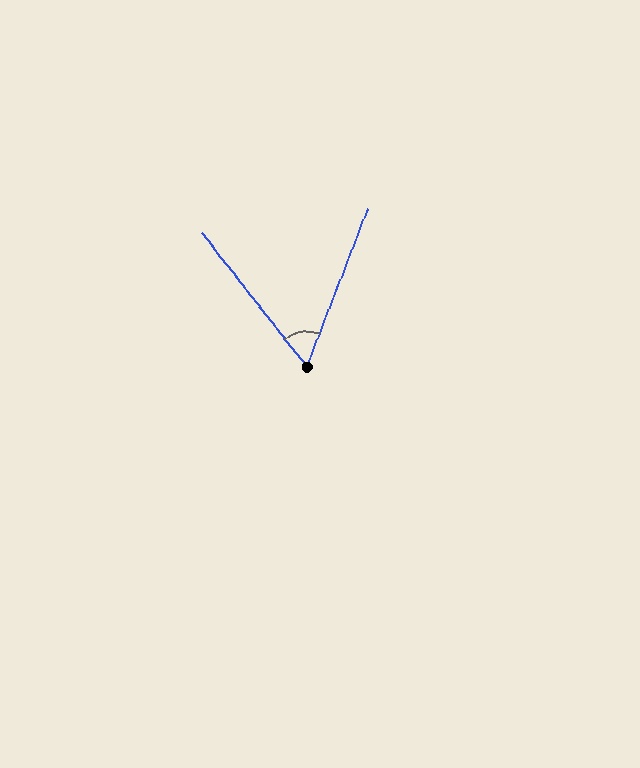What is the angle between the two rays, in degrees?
Approximately 59 degrees.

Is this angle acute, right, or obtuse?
It is acute.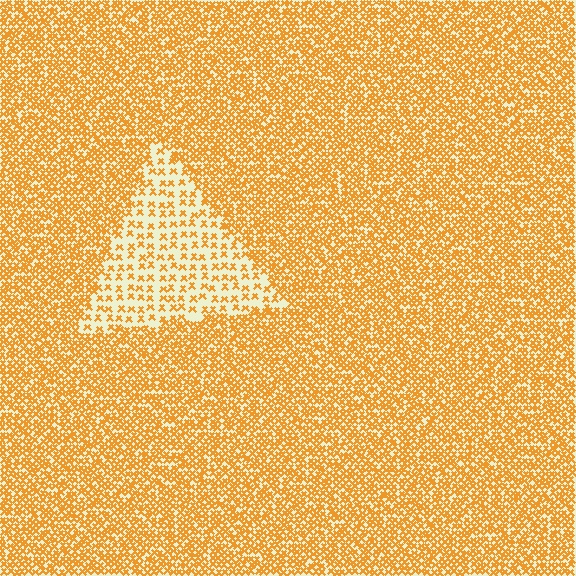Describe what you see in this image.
The image contains small orange elements arranged at two different densities. A triangle-shaped region is visible where the elements are less densely packed than the surrounding area.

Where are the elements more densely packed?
The elements are more densely packed outside the triangle boundary.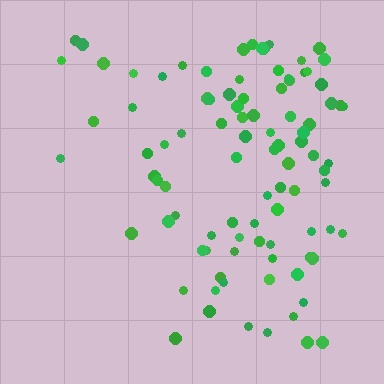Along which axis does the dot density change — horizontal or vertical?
Horizontal.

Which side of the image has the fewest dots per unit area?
The left.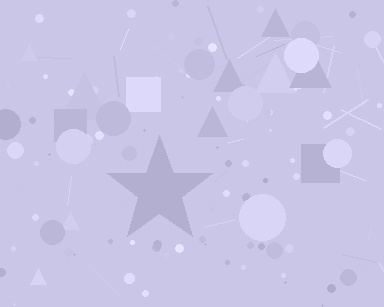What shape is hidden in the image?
A star is hidden in the image.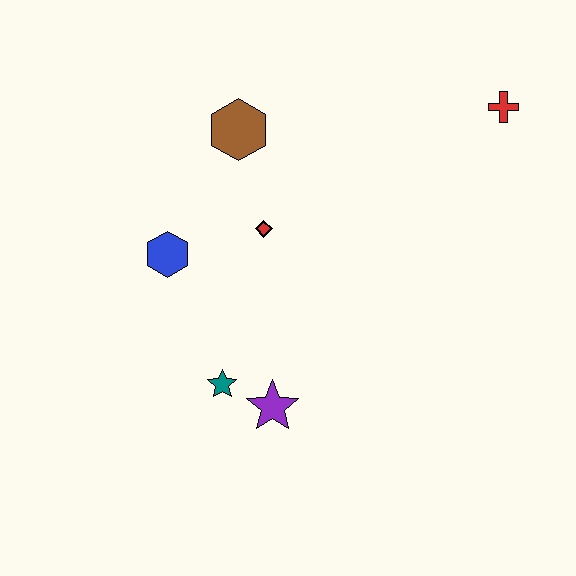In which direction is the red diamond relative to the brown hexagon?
The red diamond is below the brown hexagon.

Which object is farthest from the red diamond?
The red cross is farthest from the red diamond.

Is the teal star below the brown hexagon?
Yes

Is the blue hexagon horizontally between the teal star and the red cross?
No